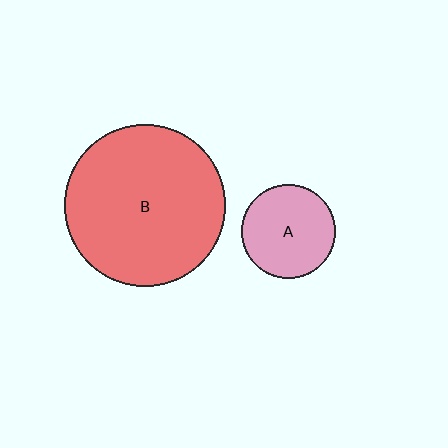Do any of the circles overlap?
No, none of the circles overlap.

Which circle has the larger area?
Circle B (red).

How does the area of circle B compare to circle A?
Approximately 2.9 times.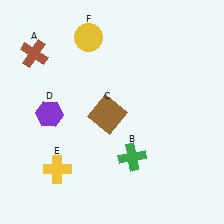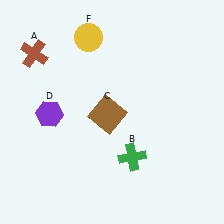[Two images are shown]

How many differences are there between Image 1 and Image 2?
There is 1 difference between the two images.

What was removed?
The yellow cross (E) was removed in Image 2.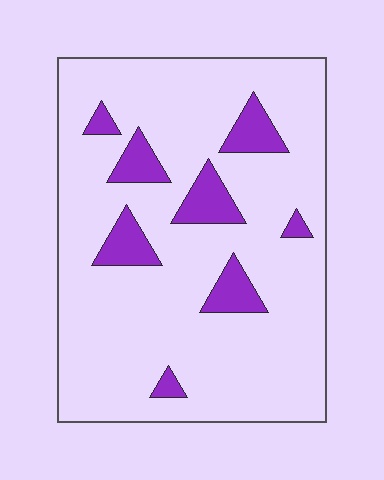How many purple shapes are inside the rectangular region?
8.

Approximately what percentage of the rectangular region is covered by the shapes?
Approximately 15%.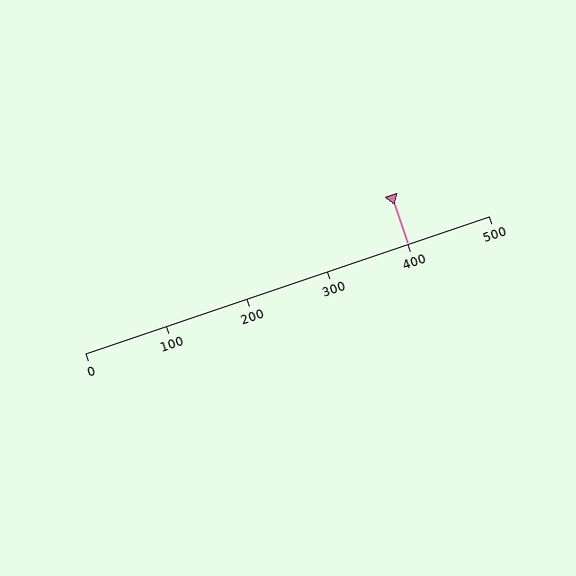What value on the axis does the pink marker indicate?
The marker indicates approximately 400.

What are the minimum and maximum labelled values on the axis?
The axis runs from 0 to 500.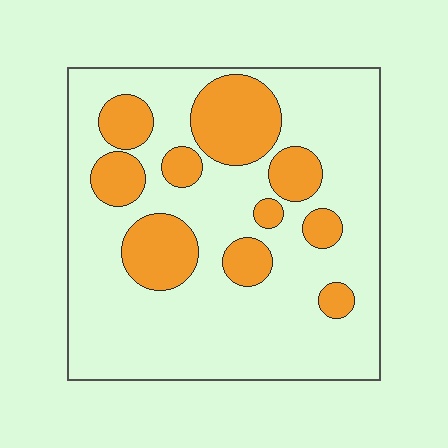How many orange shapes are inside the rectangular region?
10.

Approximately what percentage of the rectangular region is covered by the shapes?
Approximately 25%.